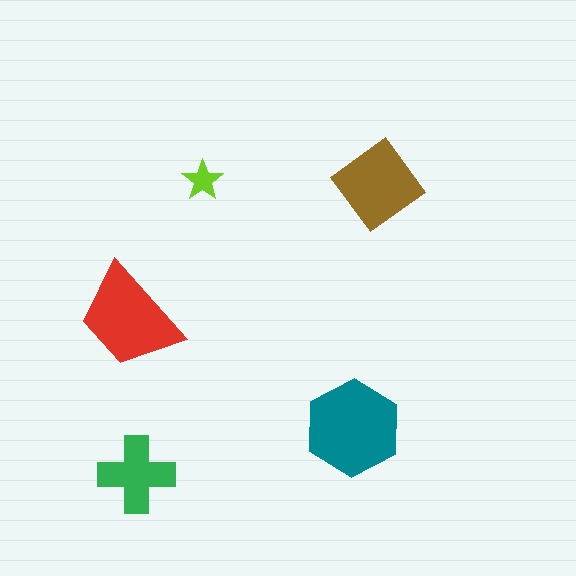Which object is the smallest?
The lime star.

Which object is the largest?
The teal hexagon.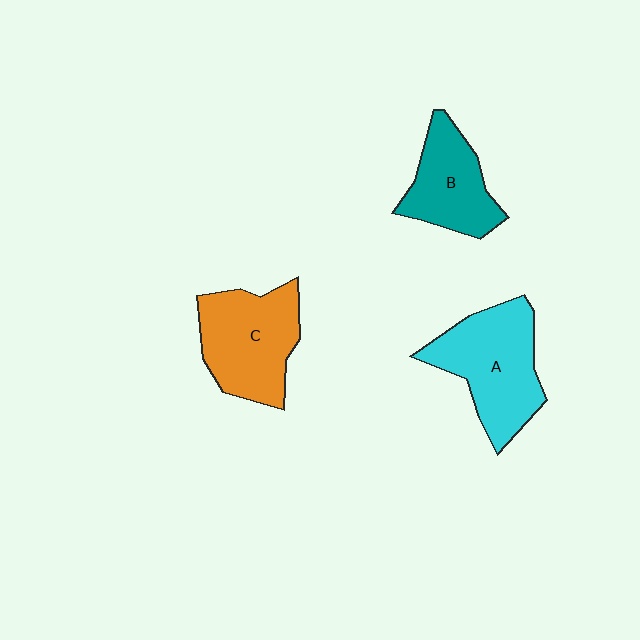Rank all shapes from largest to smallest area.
From largest to smallest: A (cyan), C (orange), B (teal).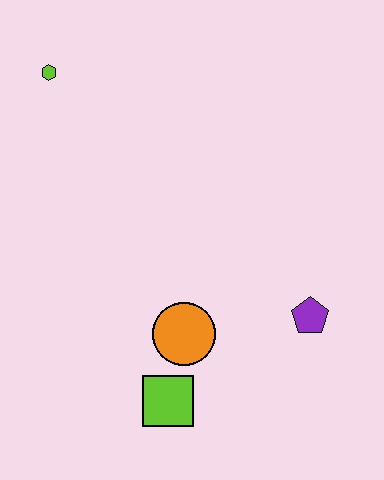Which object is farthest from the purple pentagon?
The lime hexagon is farthest from the purple pentagon.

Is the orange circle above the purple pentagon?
No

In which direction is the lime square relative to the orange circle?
The lime square is below the orange circle.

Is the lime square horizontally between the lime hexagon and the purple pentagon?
Yes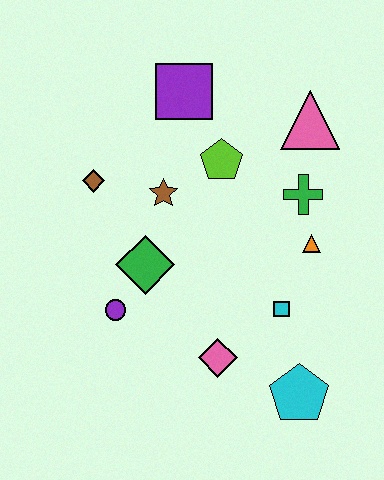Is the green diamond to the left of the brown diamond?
No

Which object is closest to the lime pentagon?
The brown star is closest to the lime pentagon.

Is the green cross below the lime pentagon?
Yes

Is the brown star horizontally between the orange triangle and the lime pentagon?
No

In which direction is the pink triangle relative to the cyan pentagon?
The pink triangle is above the cyan pentagon.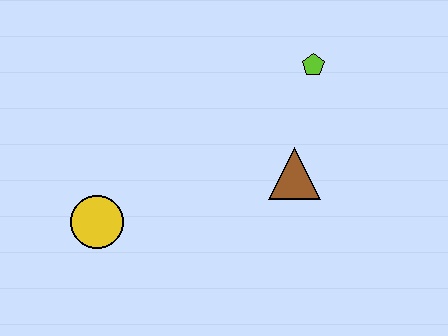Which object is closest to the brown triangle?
The lime pentagon is closest to the brown triangle.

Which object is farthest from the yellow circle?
The lime pentagon is farthest from the yellow circle.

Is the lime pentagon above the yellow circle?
Yes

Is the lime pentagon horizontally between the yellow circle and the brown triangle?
No